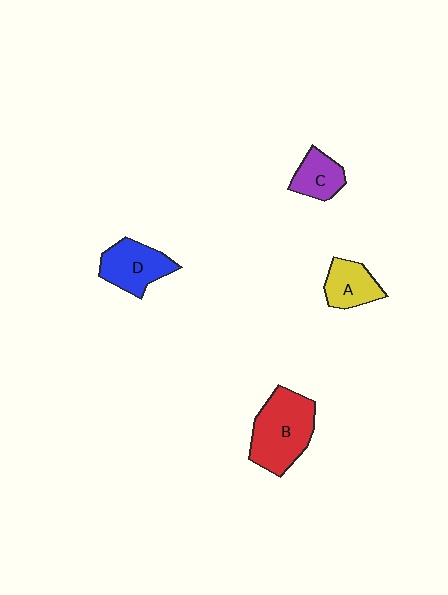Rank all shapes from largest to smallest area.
From largest to smallest: B (red), D (blue), A (yellow), C (purple).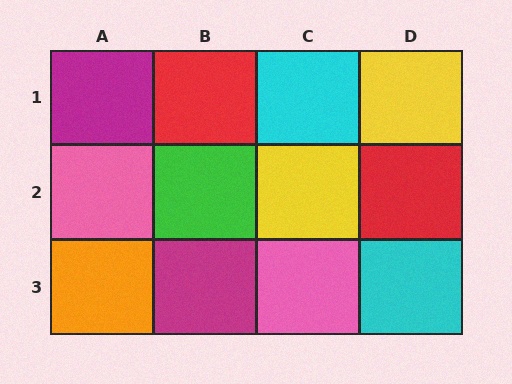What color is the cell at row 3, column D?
Cyan.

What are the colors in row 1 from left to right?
Magenta, red, cyan, yellow.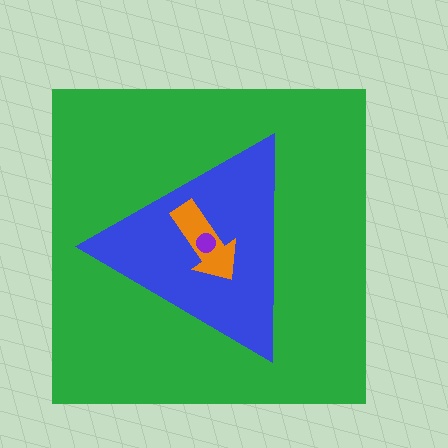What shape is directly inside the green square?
The blue triangle.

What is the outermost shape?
The green square.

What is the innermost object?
The purple circle.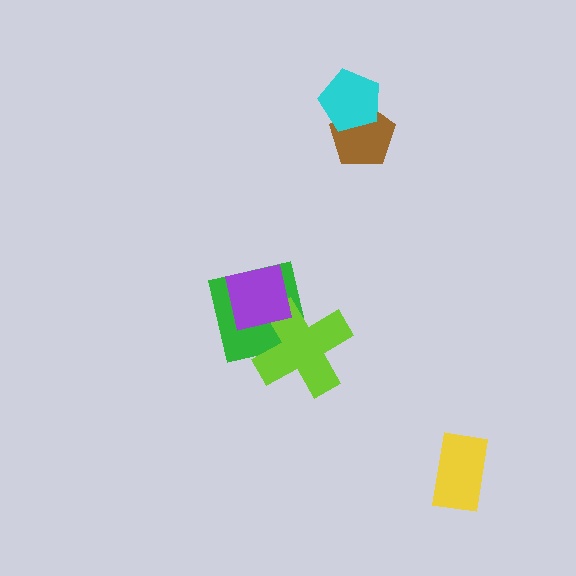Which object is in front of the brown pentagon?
The cyan pentagon is in front of the brown pentagon.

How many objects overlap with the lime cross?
2 objects overlap with the lime cross.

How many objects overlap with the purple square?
2 objects overlap with the purple square.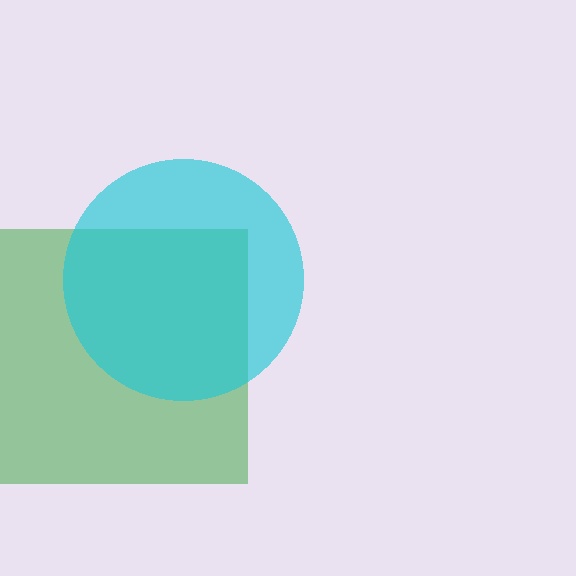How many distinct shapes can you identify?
There are 2 distinct shapes: a green square, a cyan circle.